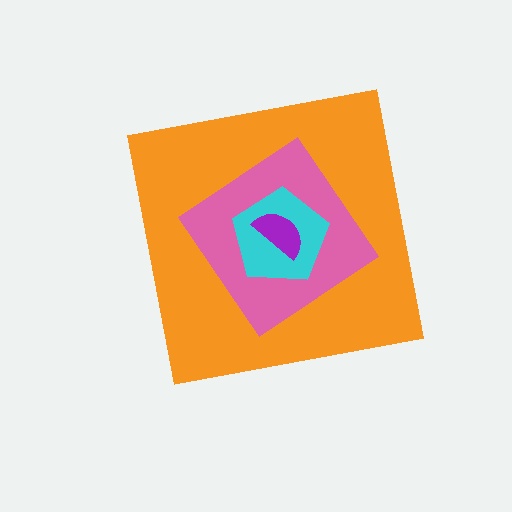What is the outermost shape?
The orange square.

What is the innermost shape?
The purple semicircle.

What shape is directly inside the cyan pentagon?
The purple semicircle.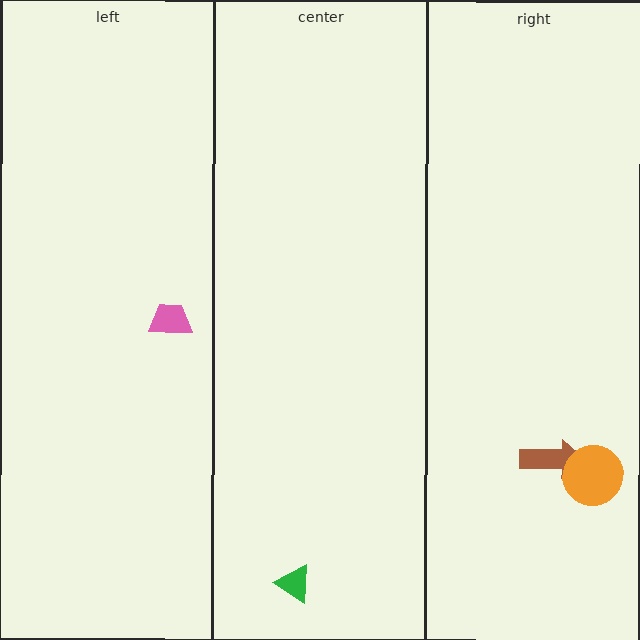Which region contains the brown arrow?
The right region.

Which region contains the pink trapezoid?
The left region.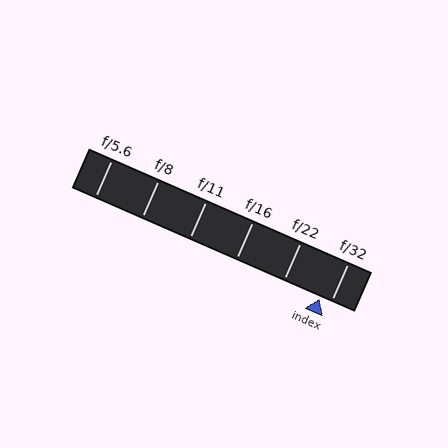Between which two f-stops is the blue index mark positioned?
The index mark is between f/22 and f/32.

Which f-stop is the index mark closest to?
The index mark is closest to f/32.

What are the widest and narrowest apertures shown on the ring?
The widest aperture shown is f/5.6 and the narrowest is f/32.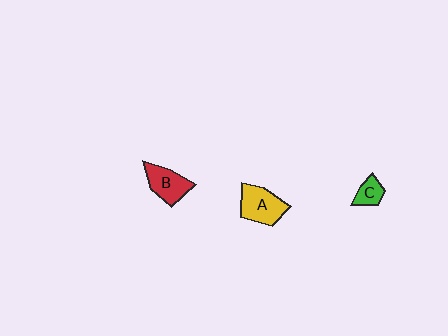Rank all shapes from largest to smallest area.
From largest to smallest: A (yellow), B (red), C (green).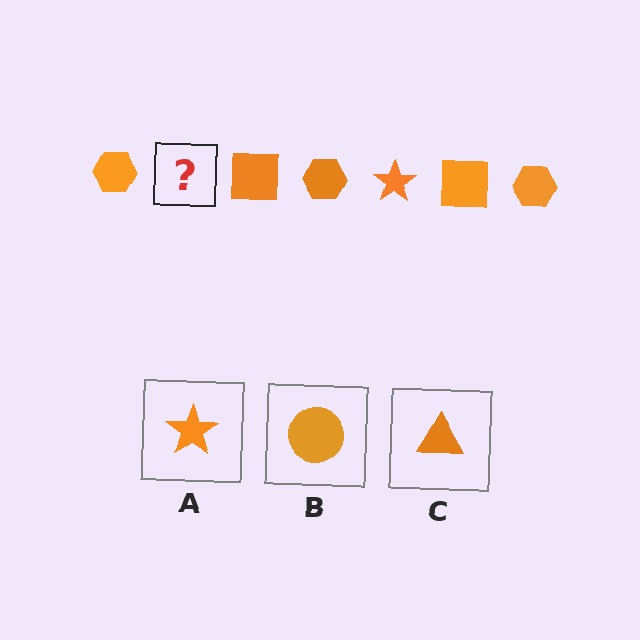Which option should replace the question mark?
Option A.